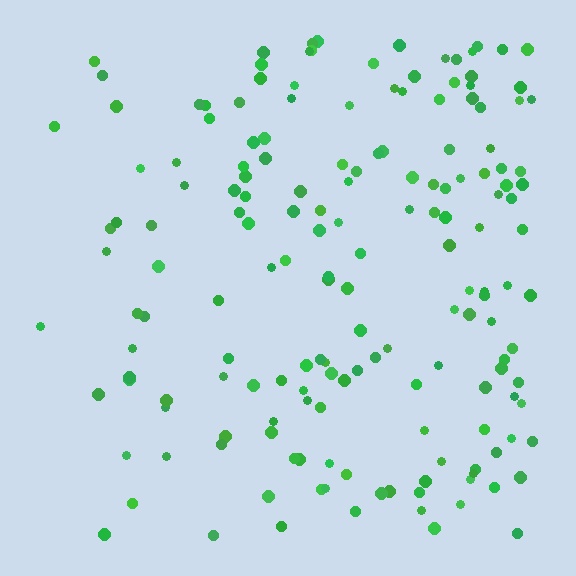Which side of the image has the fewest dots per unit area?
The left.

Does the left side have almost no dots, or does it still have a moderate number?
Still a moderate number, just noticeably fewer than the right.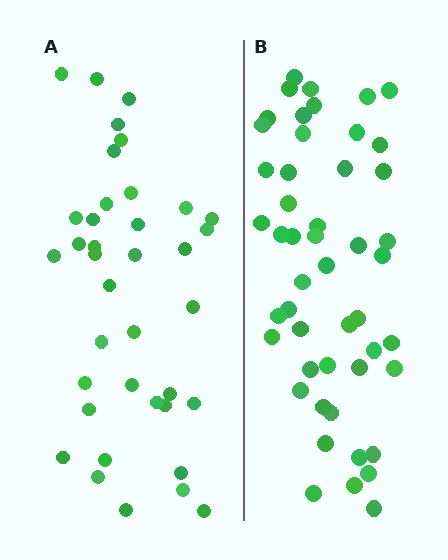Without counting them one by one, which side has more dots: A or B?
Region B (the right region) has more dots.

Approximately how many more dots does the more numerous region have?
Region B has roughly 12 or so more dots than region A.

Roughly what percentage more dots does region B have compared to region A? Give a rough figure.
About 30% more.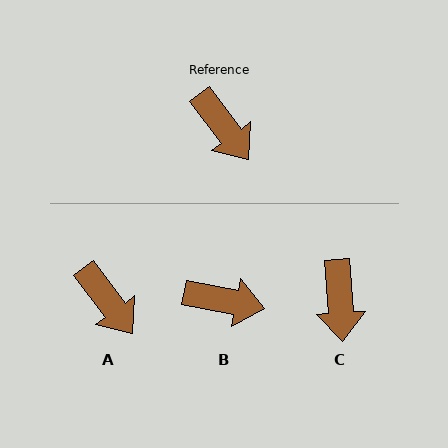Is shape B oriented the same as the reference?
No, it is off by about 42 degrees.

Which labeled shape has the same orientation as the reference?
A.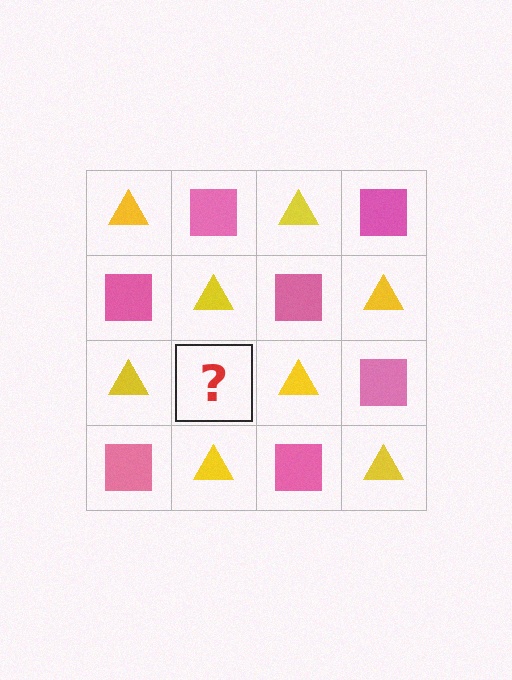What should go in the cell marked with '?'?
The missing cell should contain a pink square.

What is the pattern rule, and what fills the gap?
The rule is that it alternates yellow triangle and pink square in a checkerboard pattern. The gap should be filled with a pink square.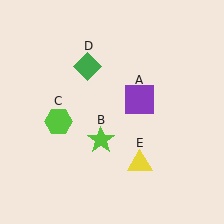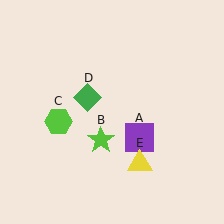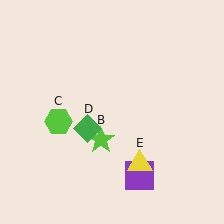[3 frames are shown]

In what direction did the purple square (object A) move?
The purple square (object A) moved down.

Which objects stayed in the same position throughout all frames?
Lime star (object B) and lime hexagon (object C) and yellow triangle (object E) remained stationary.